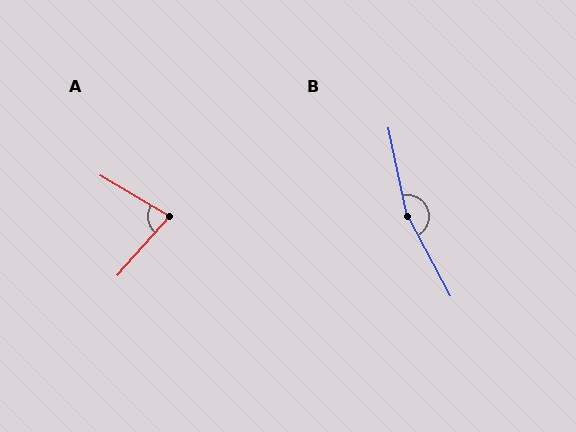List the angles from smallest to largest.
A (79°), B (164°).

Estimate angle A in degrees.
Approximately 79 degrees.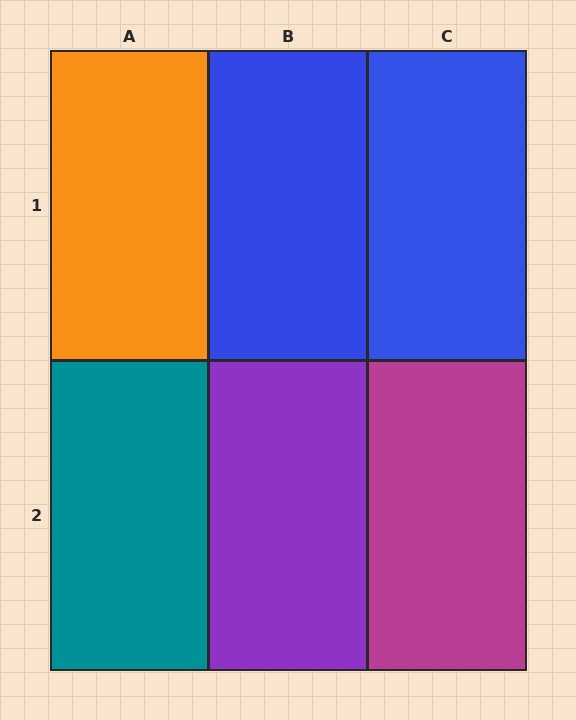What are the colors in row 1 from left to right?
Orange, blue, blue.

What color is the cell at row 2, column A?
Teal.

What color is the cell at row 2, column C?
Magenta.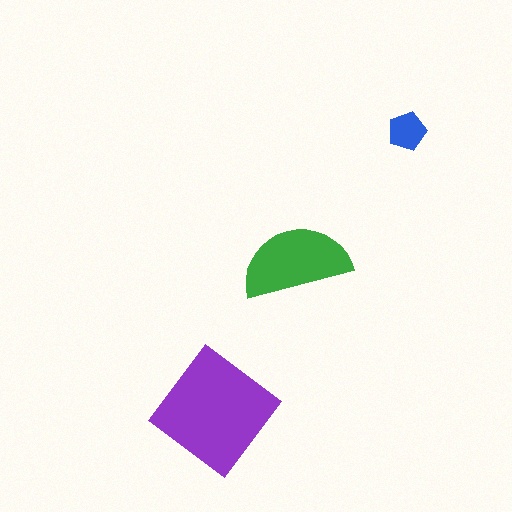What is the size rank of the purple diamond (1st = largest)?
1st.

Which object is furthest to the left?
The purple diamond is leftmost.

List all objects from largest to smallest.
The purple diamond, the green semicircle, the blue pentagon.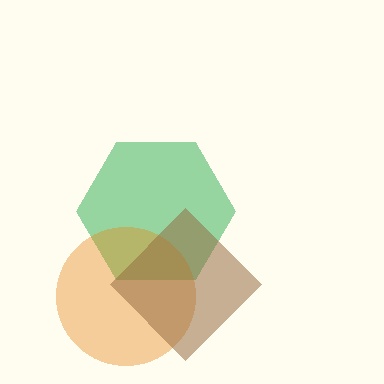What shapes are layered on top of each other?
The layered shapes are: a green hexagon, an orange circle, a brown diamond.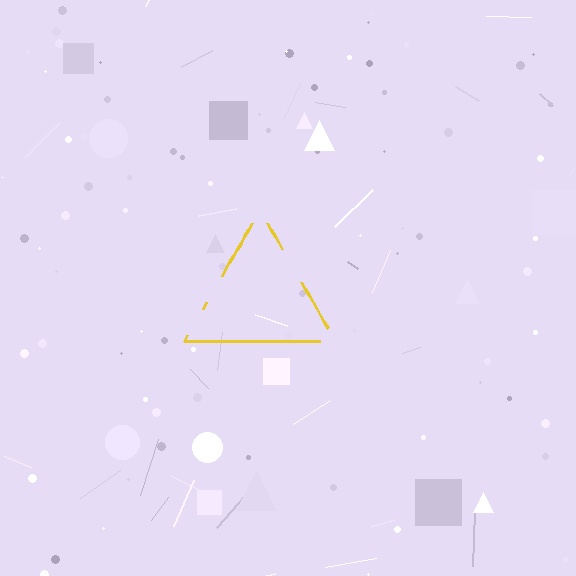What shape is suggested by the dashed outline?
The dashed outline suggests a triangle.